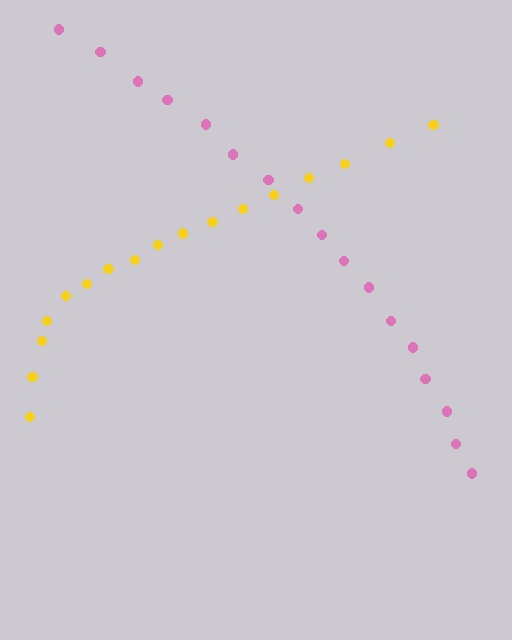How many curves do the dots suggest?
There are 2 distinct paths.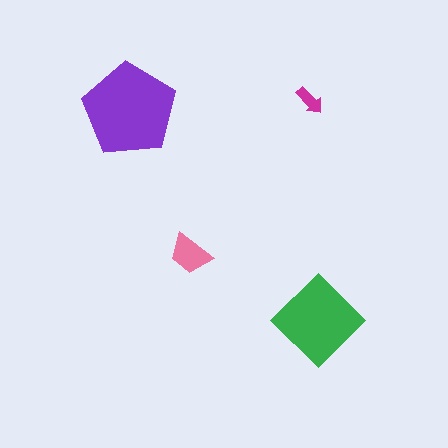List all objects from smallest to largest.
The magenta arrow, the pink trapezoid, the green diamond, the purple pentagon.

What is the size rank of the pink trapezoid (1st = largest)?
3rd.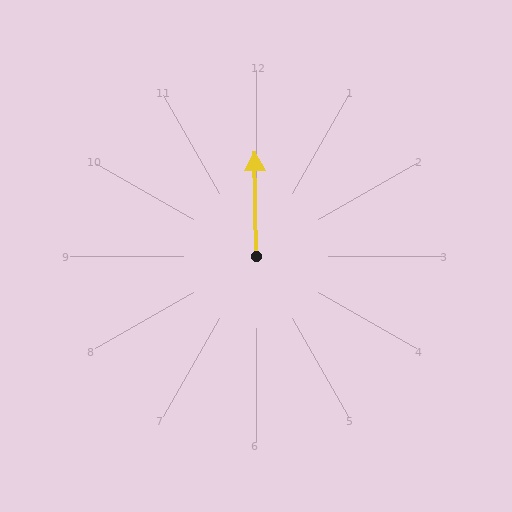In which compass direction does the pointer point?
North.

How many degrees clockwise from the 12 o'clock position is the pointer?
Approximately 359 degrees.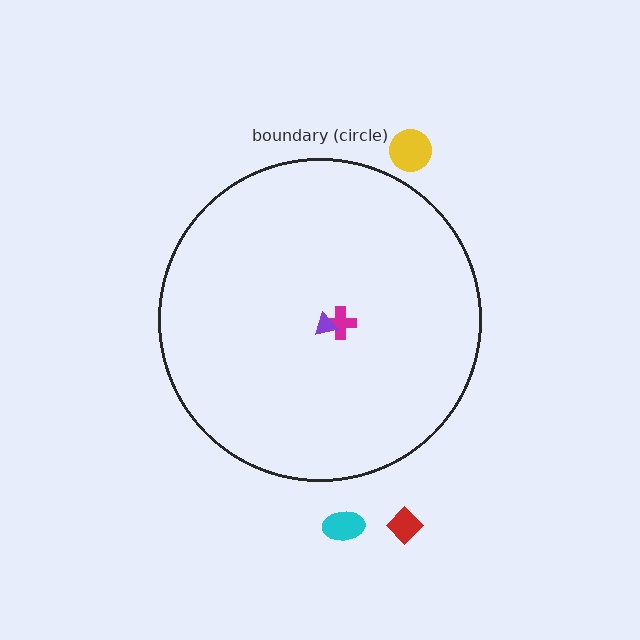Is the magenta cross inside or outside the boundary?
Inside.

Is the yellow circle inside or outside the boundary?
Outside.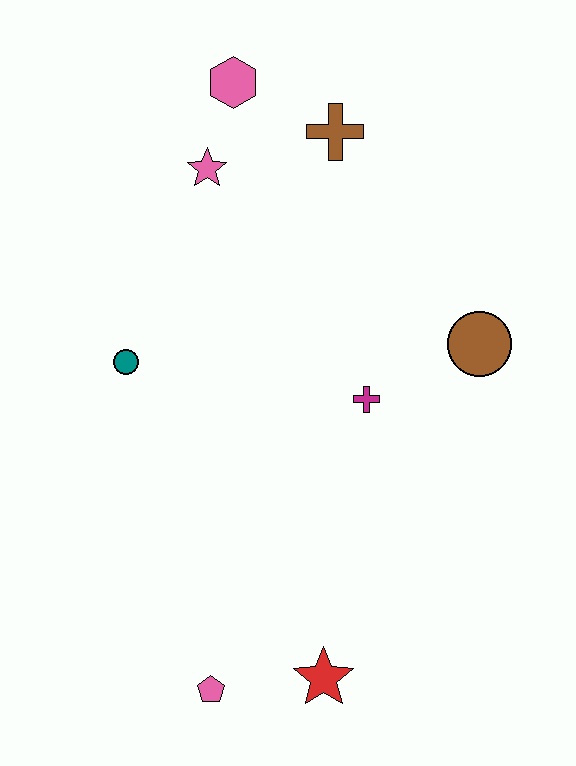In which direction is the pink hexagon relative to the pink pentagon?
The pink hexagon is above the pink pentagon.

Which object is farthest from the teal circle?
The red star is farthest from the teal circle.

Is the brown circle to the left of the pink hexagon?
No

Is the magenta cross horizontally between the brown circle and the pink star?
Yes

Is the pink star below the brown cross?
Yes